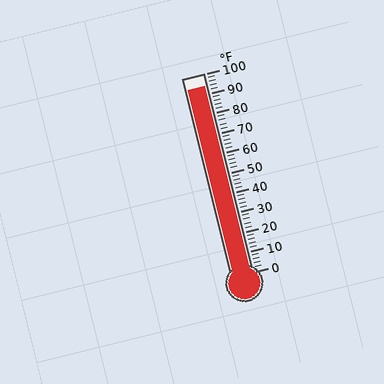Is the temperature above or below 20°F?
The temperature is above 20°F.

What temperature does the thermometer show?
The thermometer shows approximately 94°F.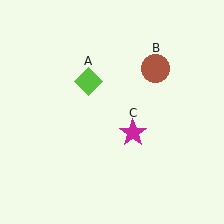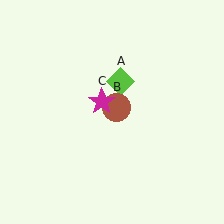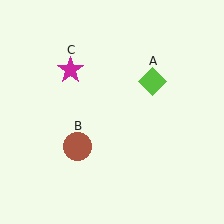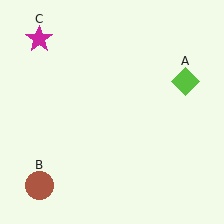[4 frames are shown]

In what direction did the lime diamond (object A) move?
The lime diamond (object A) moved right.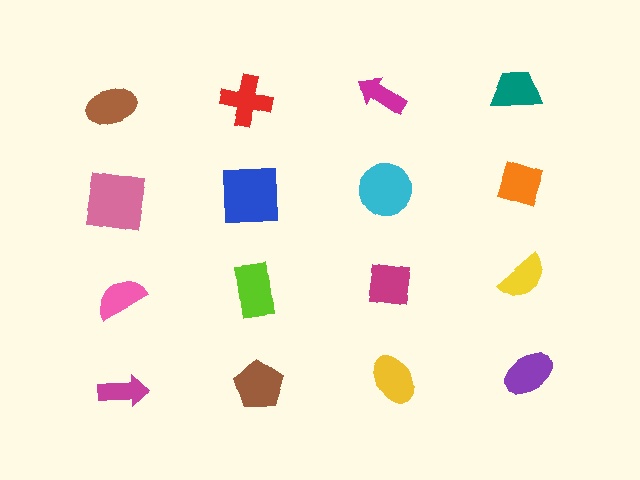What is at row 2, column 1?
A pink square.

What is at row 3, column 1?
A pink semicircle.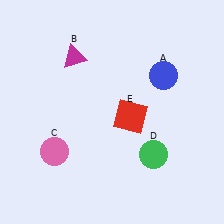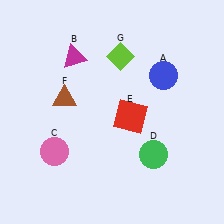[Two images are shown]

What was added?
A brown triangle (F), a lime diamond (G) were added in Image 2.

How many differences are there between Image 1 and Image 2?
There are 2 differences between the two images.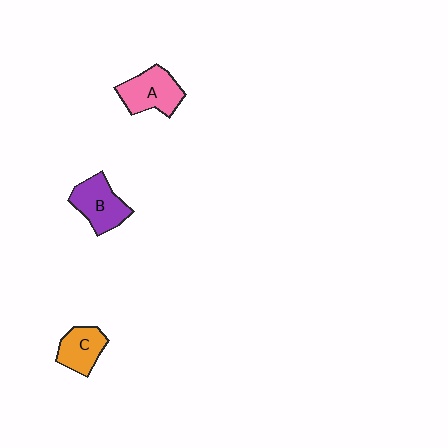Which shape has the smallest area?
Shape C (orange).